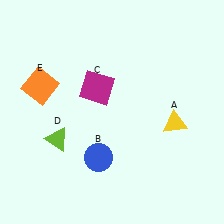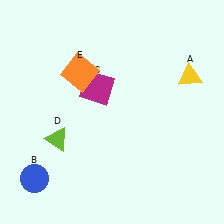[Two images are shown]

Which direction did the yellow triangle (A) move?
The yellow triangle (A) moved up.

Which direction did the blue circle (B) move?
The blue circle (B) moved left.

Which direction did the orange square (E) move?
The orange square (E) moved right.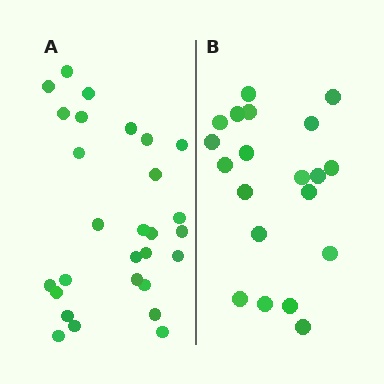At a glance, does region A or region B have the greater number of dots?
Region A (the left region) has more dots.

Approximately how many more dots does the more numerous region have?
Region A has roughly 8 or so more dots than region B.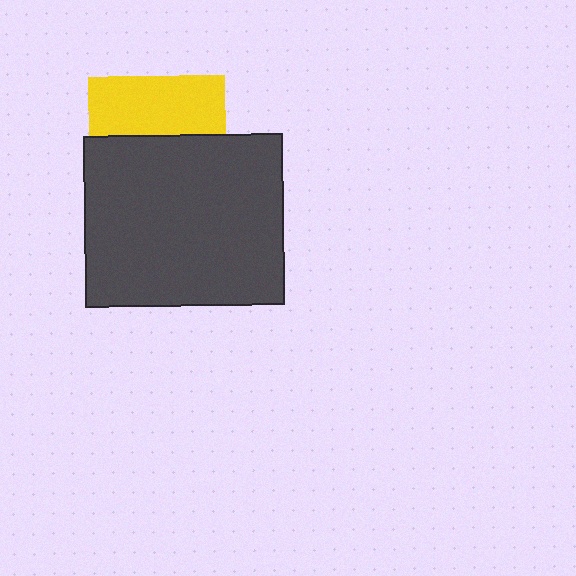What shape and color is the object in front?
The object in front is a dark gray rectangle.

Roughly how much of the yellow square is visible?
A small part of it is visible (roughly 44%).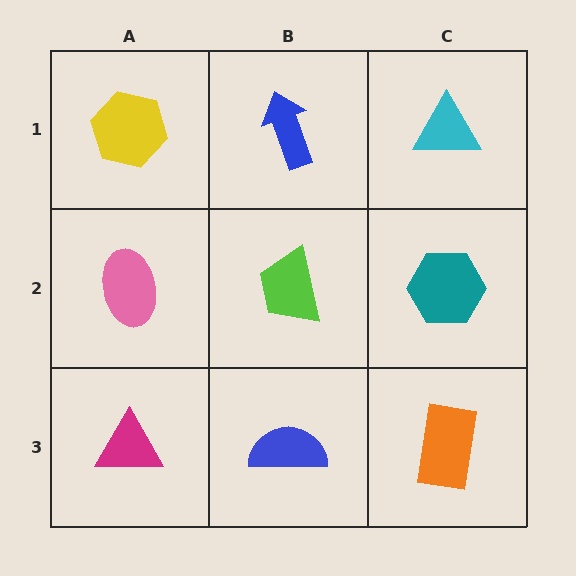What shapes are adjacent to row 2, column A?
A yellow hexagon (row 1, column A), a magenta triangle (row 3, column A), a lime trapezoid (row 2, column B).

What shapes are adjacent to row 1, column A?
A pink ellipse (row 2, column A), a blue arrow (row 1, column B).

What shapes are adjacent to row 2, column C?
A cyan triangle (row 1, column C), an orange rectangle (row 3, column C), a lime trapezoid (row 2, column B).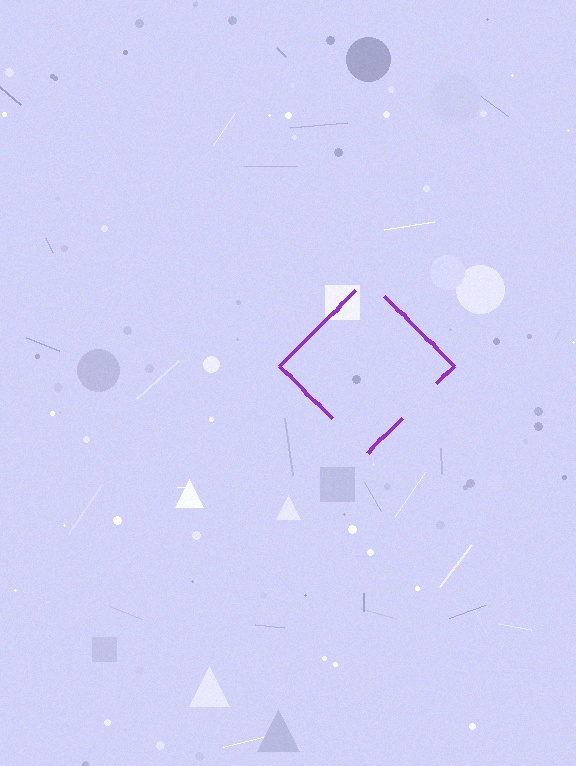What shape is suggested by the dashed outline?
The dashed outline suggests a diamond.